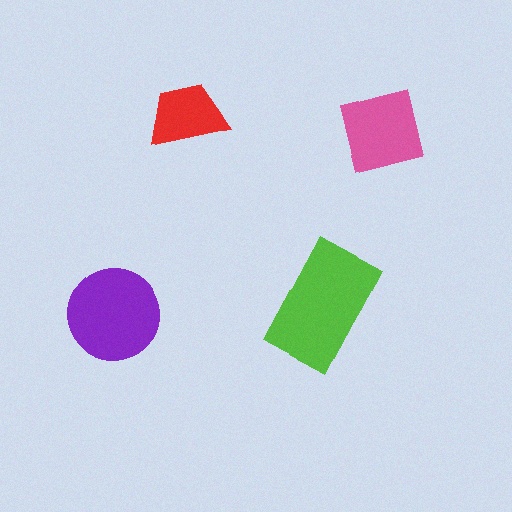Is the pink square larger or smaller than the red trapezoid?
Larger.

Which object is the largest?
The lime rectangle.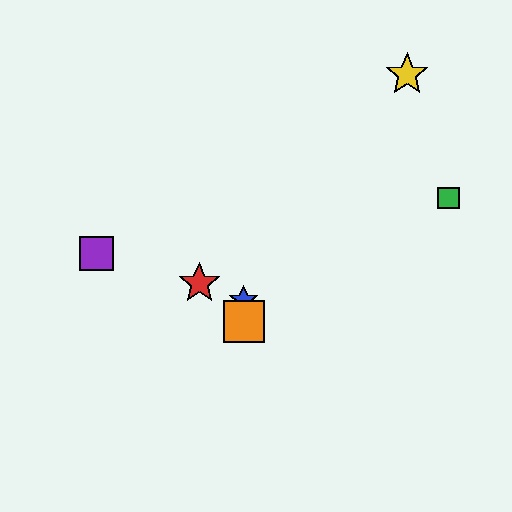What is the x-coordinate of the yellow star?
The yellow star is at x≈407.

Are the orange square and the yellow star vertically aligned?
No, the orange square is at x≈244 and the yellow star is at x≈407.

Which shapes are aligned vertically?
The blue star, the orange square are aligned vertically.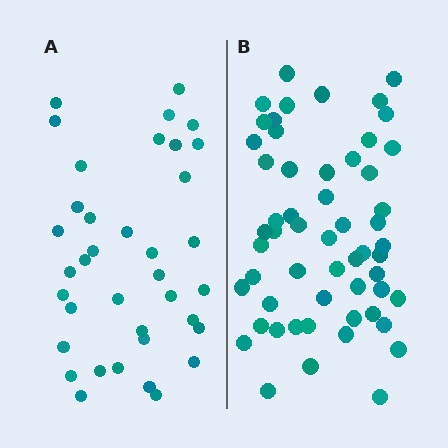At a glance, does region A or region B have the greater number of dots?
Region B (the right region) has more dots.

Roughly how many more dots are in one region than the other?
Region B has approximately 20 more dots than region A.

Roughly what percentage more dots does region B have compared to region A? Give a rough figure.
About 50% more.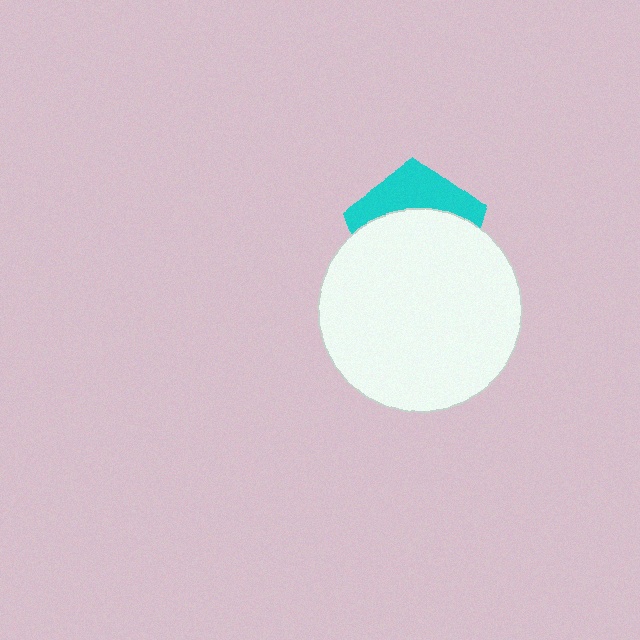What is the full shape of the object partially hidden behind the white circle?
The partially hidden object is a cyan pentagon.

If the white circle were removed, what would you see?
You would see the complete cyan pentagon.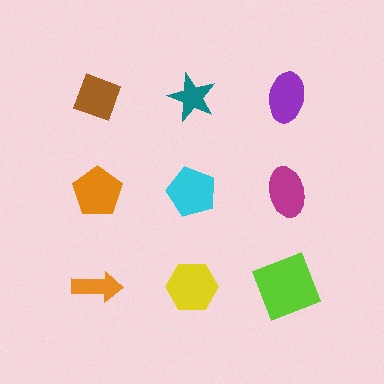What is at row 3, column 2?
A yellow hexagon.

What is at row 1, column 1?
A brown diamond.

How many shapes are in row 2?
3 shapes.